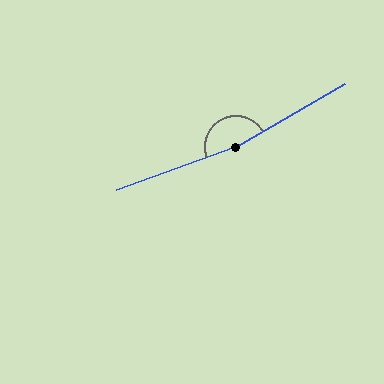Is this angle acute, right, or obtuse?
It is obtuse.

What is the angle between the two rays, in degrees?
Approximately 170 degrees.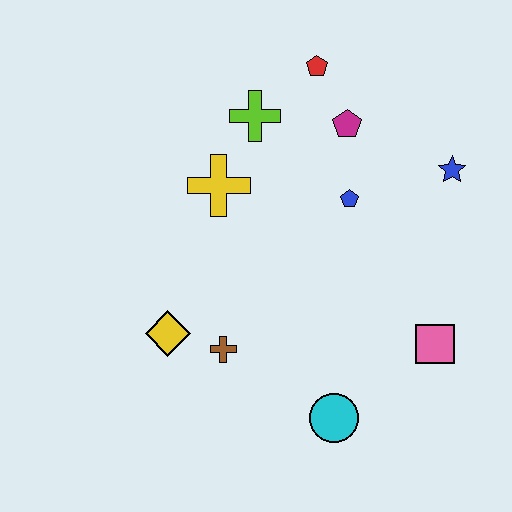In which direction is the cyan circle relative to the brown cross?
The cyan circle is to the right of the brown cross.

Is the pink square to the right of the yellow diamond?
Yes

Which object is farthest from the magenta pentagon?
The cyan circle is farthest from the magenta pentagon.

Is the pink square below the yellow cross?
Yes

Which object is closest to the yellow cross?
The lime cross is closest to the yellow cross.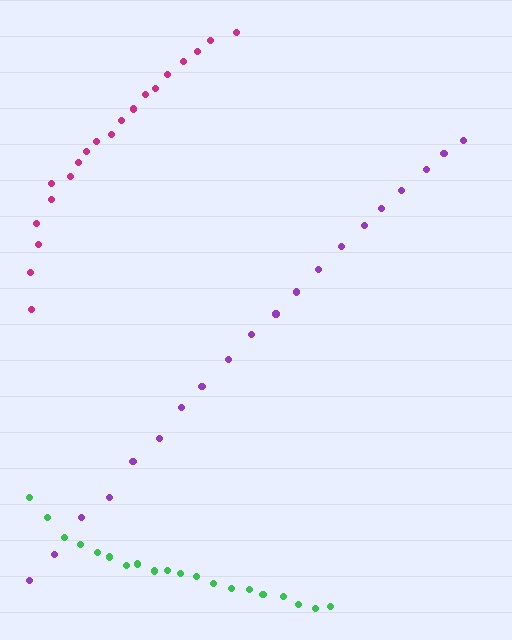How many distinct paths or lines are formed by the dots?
There are 3 distinct paths.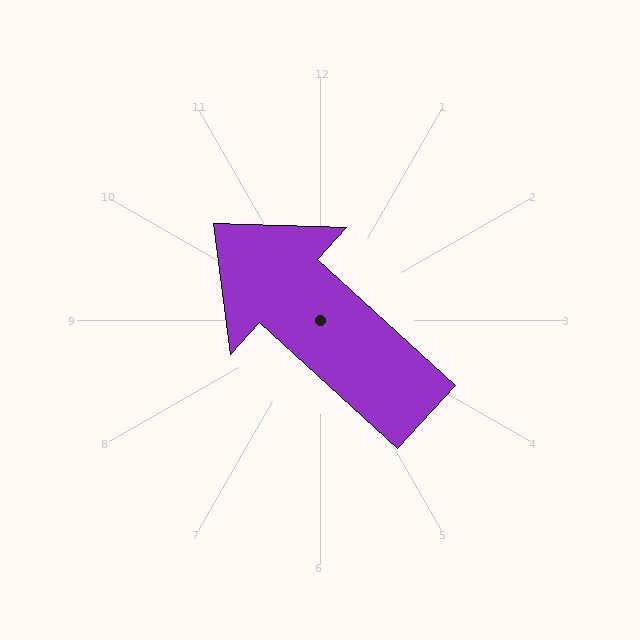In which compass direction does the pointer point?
Northwest.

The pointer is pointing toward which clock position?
Roughly 10 o'clock.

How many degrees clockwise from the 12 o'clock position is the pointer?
Approximately 312 degrees.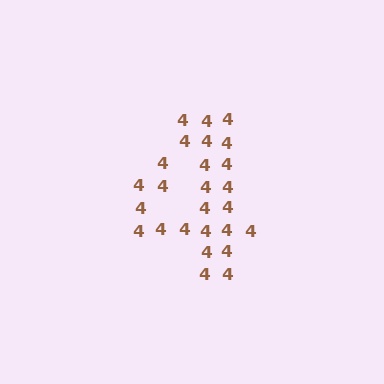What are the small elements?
The small elements are digit 4's.